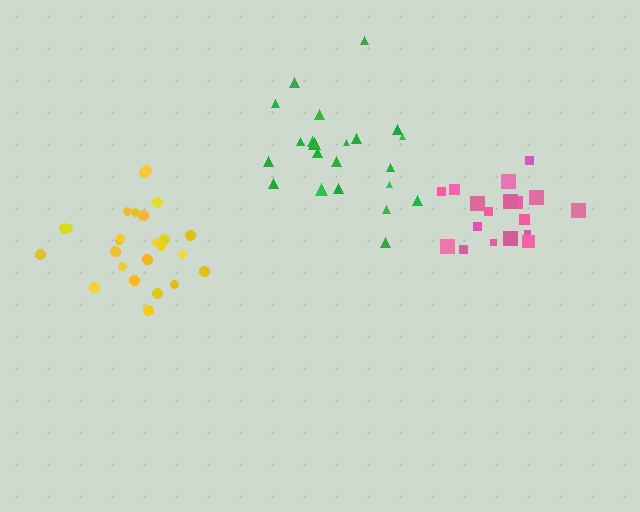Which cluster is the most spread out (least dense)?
Green.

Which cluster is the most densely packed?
Pink.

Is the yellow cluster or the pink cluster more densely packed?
Pink.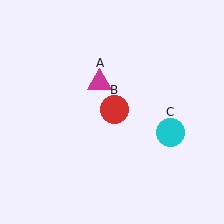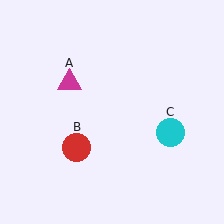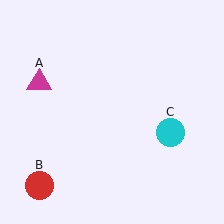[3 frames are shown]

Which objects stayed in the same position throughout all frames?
Cyan circle (object C) remained stationary.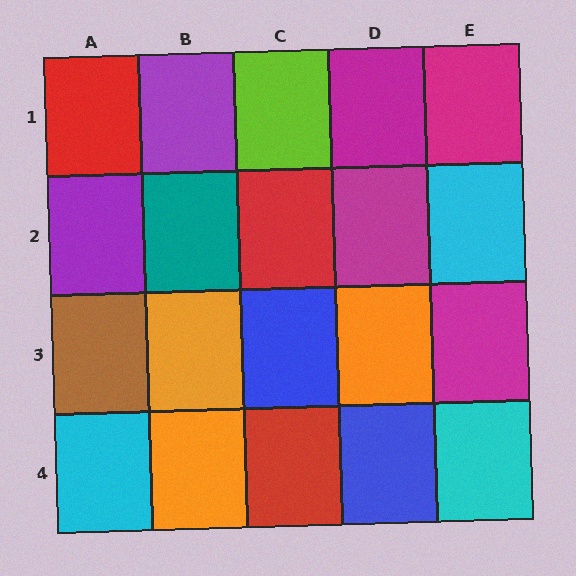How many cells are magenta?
4 cells are magenta.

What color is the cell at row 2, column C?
Red.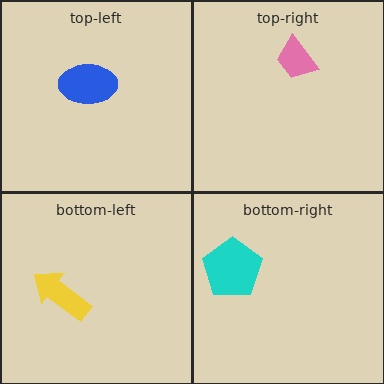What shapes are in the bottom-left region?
The yellow arrow.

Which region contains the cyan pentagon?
The bottom-right region.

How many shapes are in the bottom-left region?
1.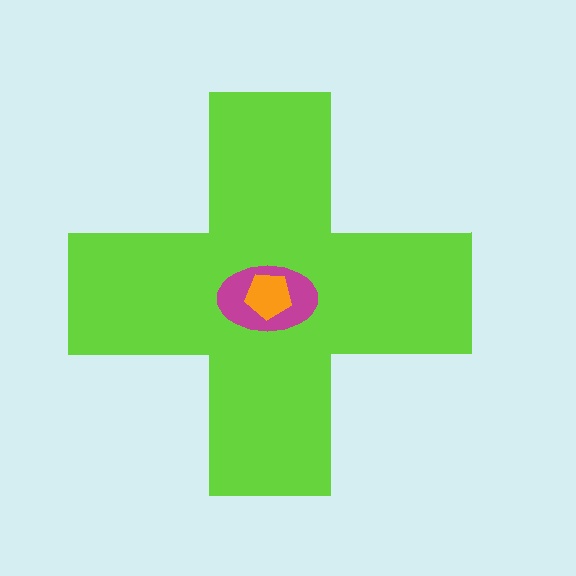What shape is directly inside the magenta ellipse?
The orange pentagon.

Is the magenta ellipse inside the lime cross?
Yes.